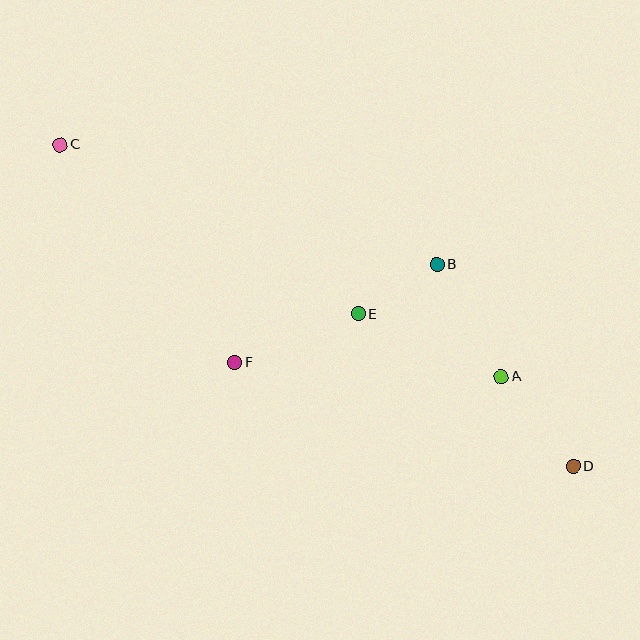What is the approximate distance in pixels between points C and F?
The distance between C and F is approximately 279 pixels.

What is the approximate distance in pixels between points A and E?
The distance between A and E is approximately 156 pixels.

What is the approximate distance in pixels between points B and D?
The distance between B and D is approximately 244 pixels.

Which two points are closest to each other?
Points B and E are closest to each other.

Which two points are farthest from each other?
Points C and D are farthest from each other.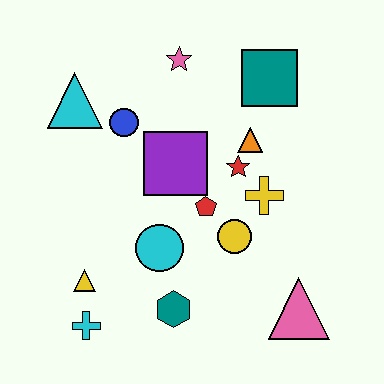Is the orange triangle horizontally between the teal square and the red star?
Yes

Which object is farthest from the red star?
The cyan cross is farthest from the red star.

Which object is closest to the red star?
The orange triangle is closest to the red star.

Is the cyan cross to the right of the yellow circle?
No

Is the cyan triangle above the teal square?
No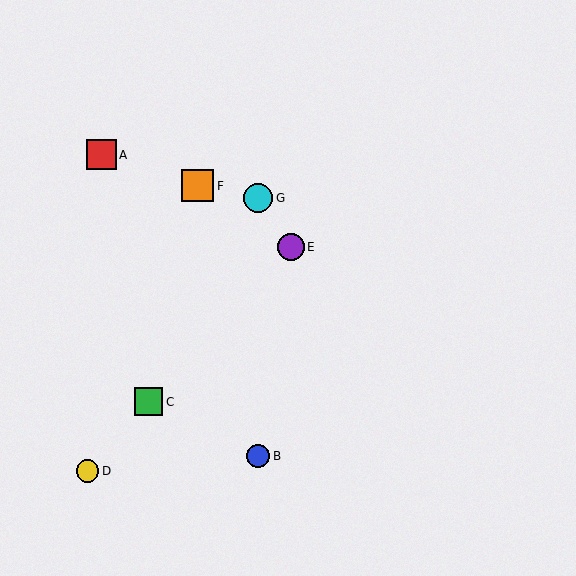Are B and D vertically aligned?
No, B is at x≈258 and D is at x≈87.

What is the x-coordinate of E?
Object E is at x≈291.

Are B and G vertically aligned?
Yes, both are at x≈258.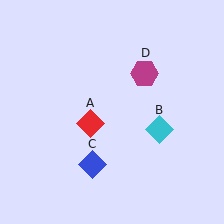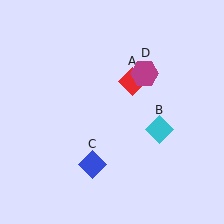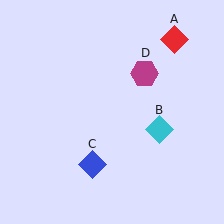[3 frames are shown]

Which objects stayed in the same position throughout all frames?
Cyan diamond (object B) and blue diamond (object C) and magenta hexagon (object D) remained stationary.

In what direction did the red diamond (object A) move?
The red diamond (object A) moved up and to the right.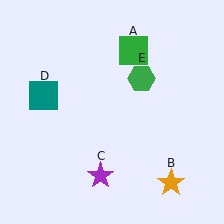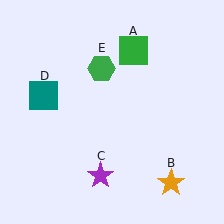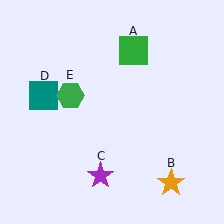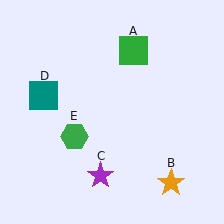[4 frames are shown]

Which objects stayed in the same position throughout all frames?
Green square (object A) and orange star (object B) and purple star (object C) and teal square (object D) remained stationary.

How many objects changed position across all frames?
1 object changed position: green hexagon (object E).